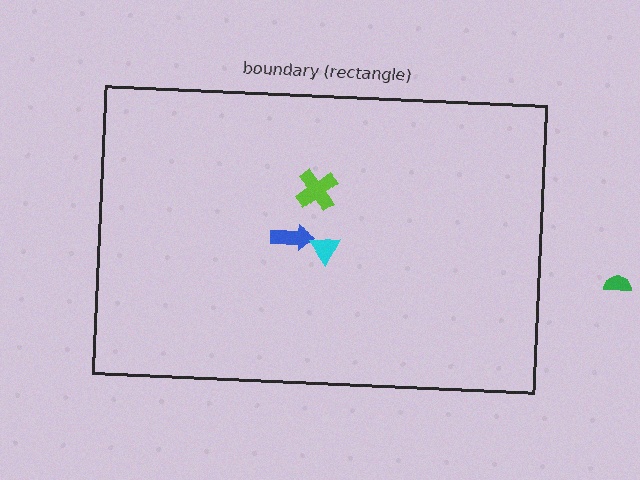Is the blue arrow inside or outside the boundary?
Inside.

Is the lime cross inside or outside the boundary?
Inside.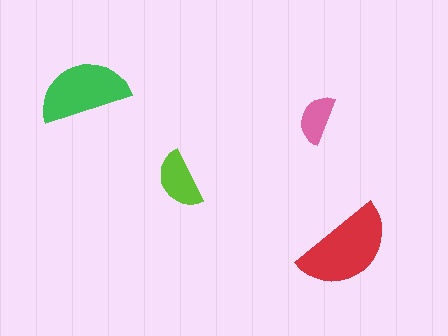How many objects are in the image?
There are 4 objects in the image.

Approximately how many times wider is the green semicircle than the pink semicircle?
About 2 times wider.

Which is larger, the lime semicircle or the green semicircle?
The green one.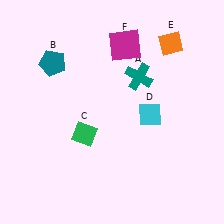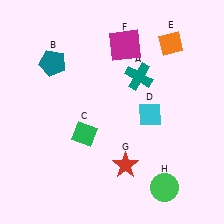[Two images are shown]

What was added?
A red star (G), a green circle (H) were added in Image 2.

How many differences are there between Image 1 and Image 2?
There are 2 differences between the two images.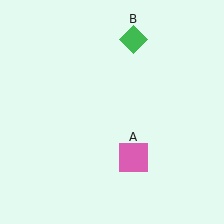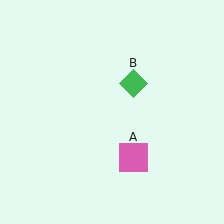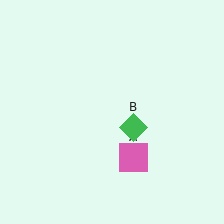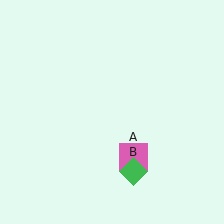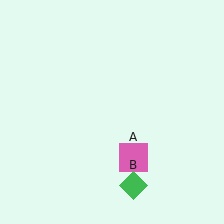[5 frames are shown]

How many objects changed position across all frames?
1 object changed position: green diamond (object B).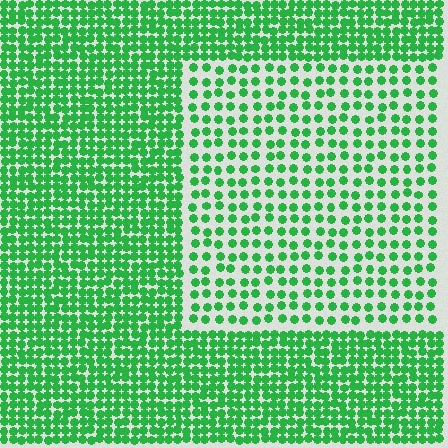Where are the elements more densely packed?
The elements are more densely packed outside the rectangle boundary.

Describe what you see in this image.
The image contains small green elements arranged at two different densities. A rectangle-shaped region is visible where the elements are less densely packed than the surrounding area.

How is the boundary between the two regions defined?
The boundary is defined by a change in element density (approximately 2.1x ratio). All elements are the same color, size, and shape.